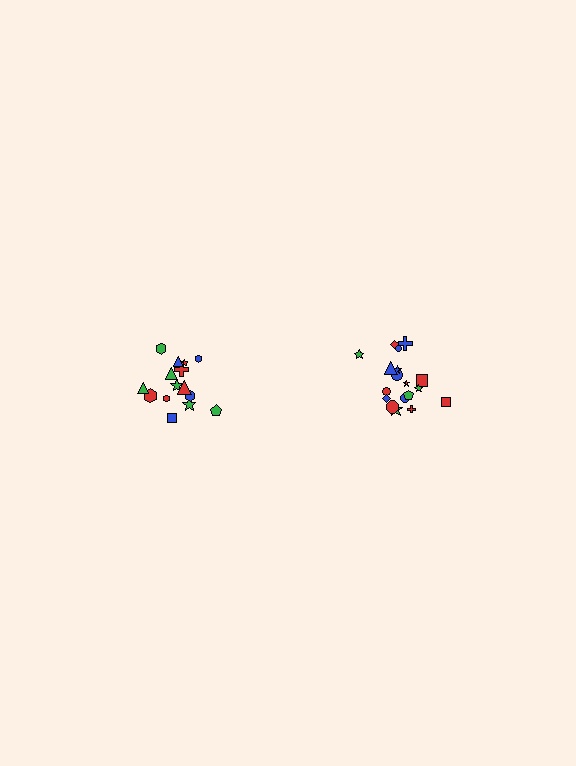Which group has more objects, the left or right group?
The right group.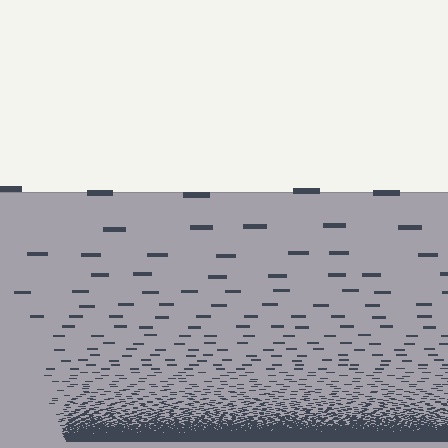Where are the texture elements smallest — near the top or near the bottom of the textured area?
Near the bottom.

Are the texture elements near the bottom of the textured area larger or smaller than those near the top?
Smaller. The gradient is inverted — elements near the bottom are smaller and denser.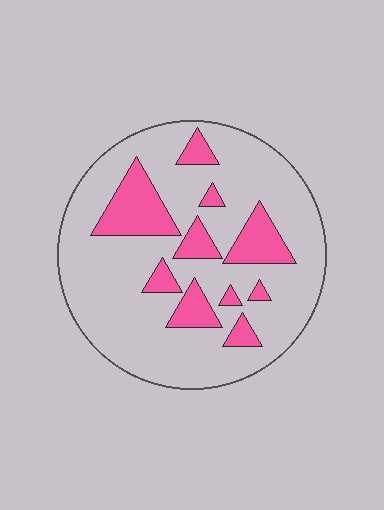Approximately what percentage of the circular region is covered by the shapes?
Approximately 20%.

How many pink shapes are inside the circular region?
10.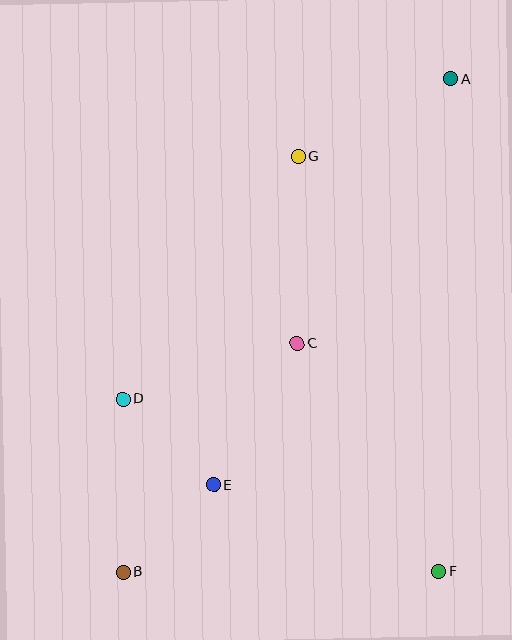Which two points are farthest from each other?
Points A and B are farthest from each other.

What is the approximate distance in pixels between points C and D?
The distance between C and D is approximately 183 pixels.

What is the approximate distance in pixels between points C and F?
The distance between C and F is approximately 269 pixels.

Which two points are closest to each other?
Points D and E are closest to each other.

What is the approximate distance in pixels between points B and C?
The distance between B and C is approximately 287 pixels.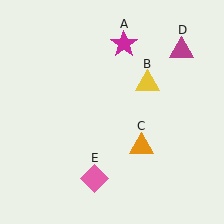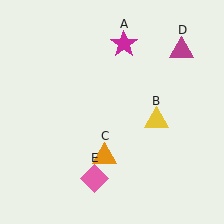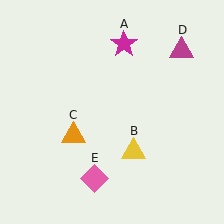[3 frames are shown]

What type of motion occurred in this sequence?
The yellow triangle (object B), orange triangle (object C) rotated clockwise around the center of the scene.